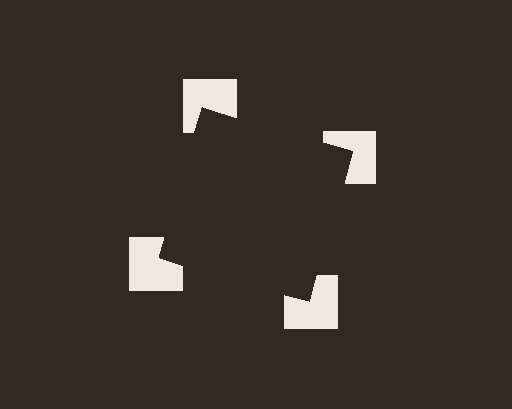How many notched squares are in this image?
There are 4 — one at each vertex of the illusory square.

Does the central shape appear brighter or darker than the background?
It typically appears slightly darker than the background, even though no actual brightness change is drawn.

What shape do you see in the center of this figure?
An illusory square — its edges are inferred from the aligned wedge cuts in the notched squares, not physically drawn.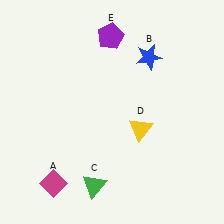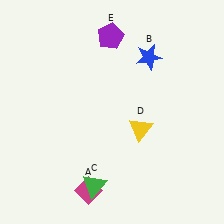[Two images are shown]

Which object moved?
The magenta diamond (A) moved right.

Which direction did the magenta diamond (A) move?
The magenta diamond (A) moved right.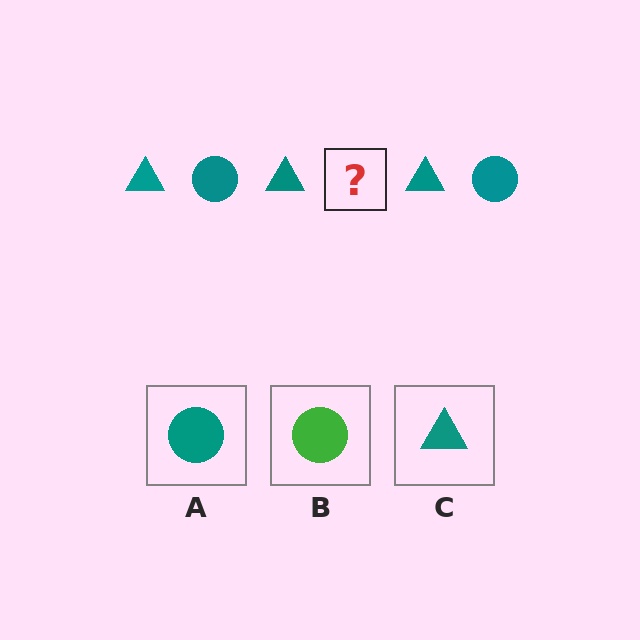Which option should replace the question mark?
Option A.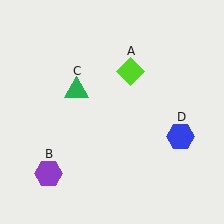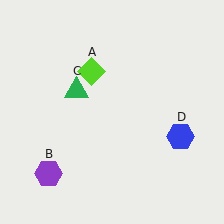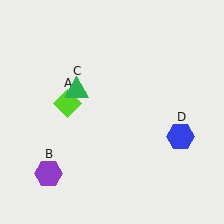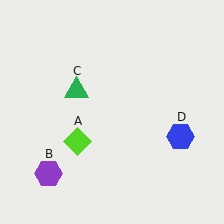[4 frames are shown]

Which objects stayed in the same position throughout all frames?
Purple hexagon (object B) and green triangle (object C) and blue hexagon (object D) remained stationary.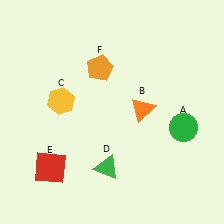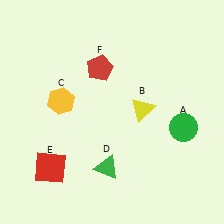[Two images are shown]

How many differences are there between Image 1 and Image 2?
There are 2 differences between the two images.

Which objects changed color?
B changed from orange to yellow. F changed from orange to red.